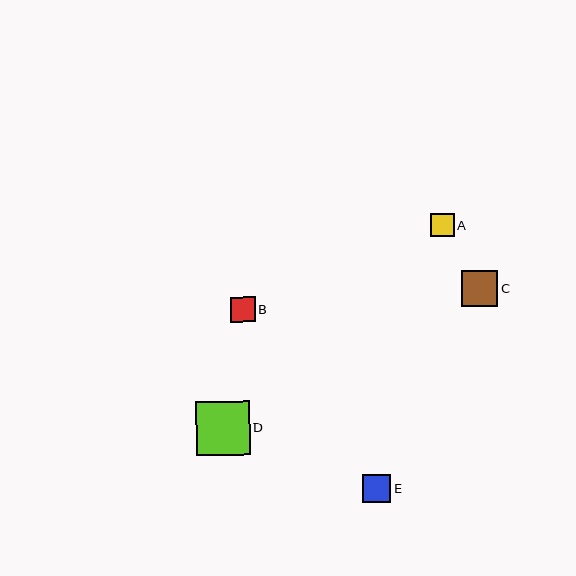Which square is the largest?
Square D is the largest with a size of approximately 54 pixels.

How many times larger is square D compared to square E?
Square D is approximately 1.9 times the size of square E.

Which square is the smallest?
Square A is the smallest with a size of approximately 23 pixels.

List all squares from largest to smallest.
From largest to smallest: D, C, E, B, A.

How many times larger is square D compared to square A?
Square D is approximately 2.3 times the size of square A.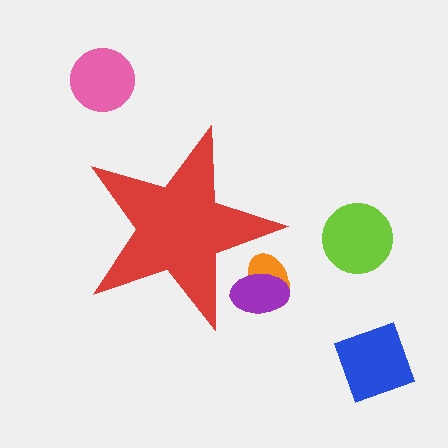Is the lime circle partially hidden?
No, the lime circle is fully visible.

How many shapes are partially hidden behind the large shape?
2 shapes are partially hidden.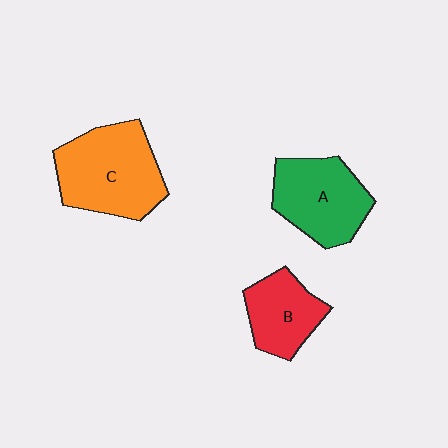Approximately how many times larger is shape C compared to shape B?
Approximately 1.7 times.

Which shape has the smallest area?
Shape B (red).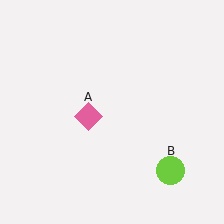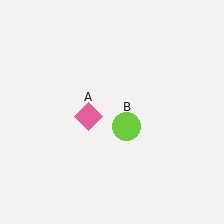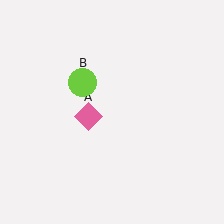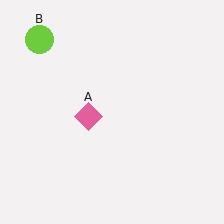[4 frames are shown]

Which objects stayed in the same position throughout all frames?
Pink diamond (object A) remained stationary.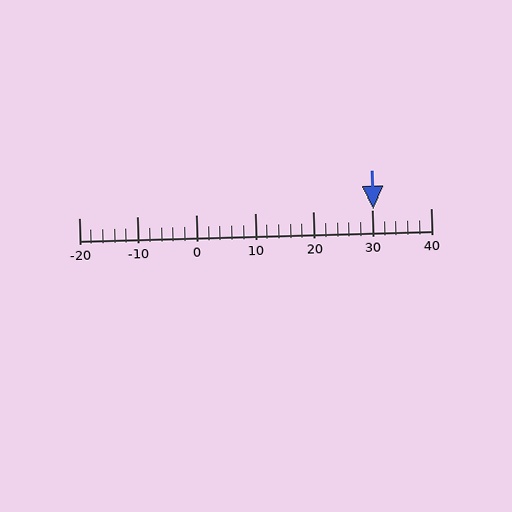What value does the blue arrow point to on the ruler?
The blue arrow points to approximately 30.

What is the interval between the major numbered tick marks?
The major tick marks are spaced 10 units apart.